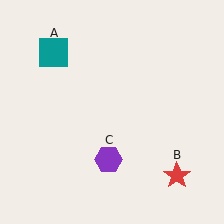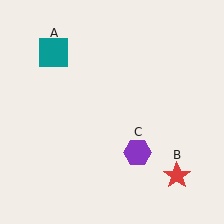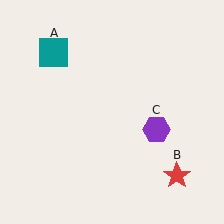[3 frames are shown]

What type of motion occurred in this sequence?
The purple hexagon (object C) rotated counterclockwise around the center of the scene.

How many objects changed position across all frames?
1 object changed position: purple hexagon (object C).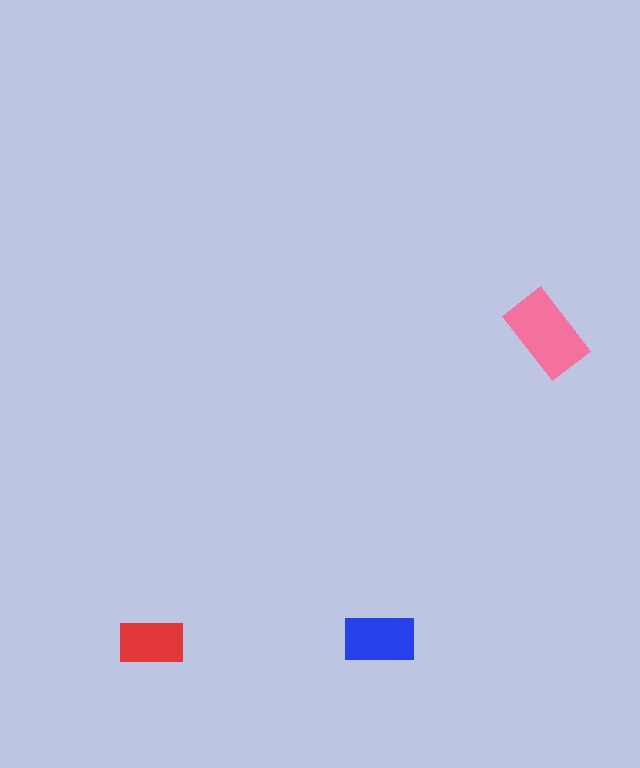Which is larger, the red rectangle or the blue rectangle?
The blue one.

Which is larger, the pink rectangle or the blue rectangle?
The pink one.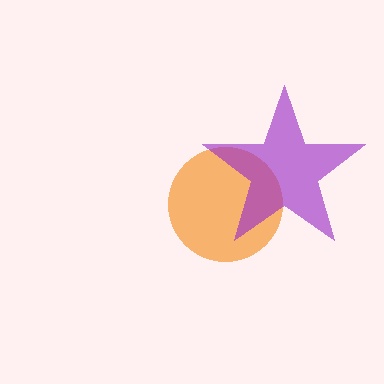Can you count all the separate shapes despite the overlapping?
Yes, there are 2 separate shapes.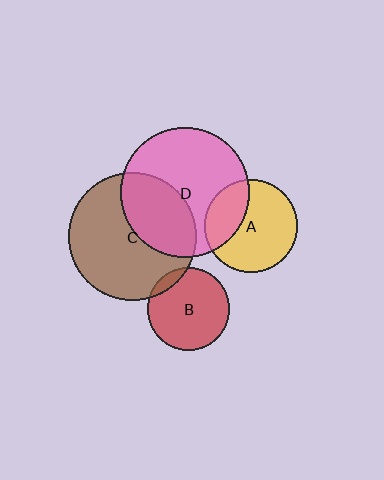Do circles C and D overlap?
Yes.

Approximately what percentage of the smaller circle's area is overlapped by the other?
Approximately 35%.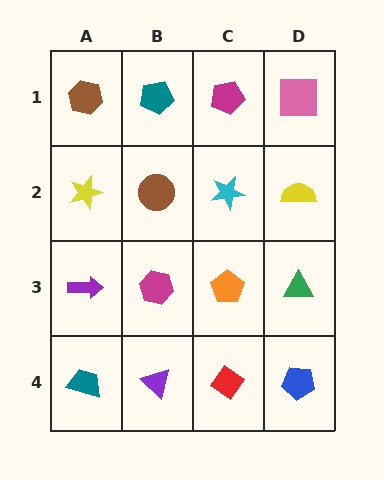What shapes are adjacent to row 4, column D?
A green triangle (row 3, column D), a red diamond (row 4, column C).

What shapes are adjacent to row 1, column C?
A cyan star (row 2, column C), a teal pentagon (row 1, column B), a pink square (row 1, column D).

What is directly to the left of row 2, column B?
A yellow star.